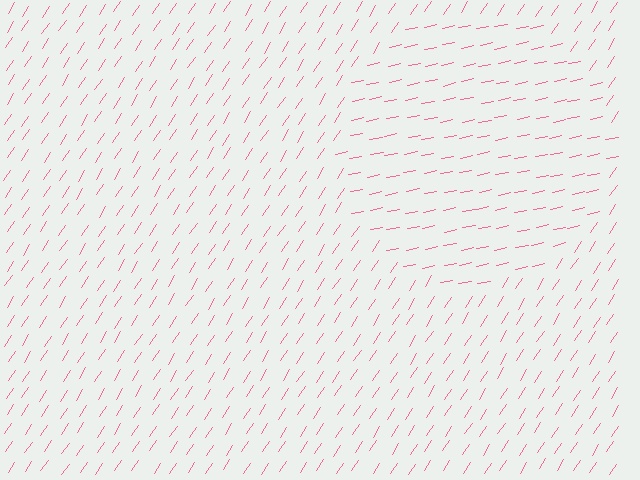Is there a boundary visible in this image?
Yes, there is a texture boundary formed by a change in line orientation.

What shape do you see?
I see a circle.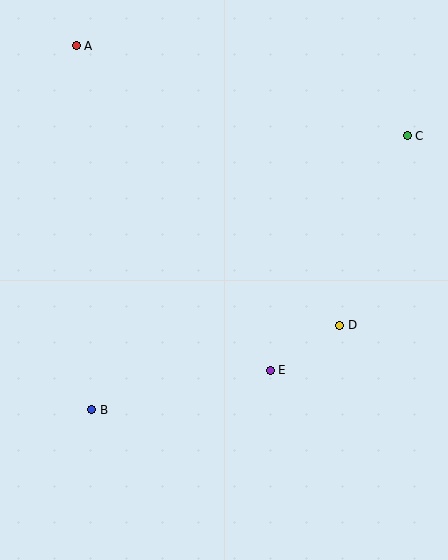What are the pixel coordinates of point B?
Point B is at (92, 410).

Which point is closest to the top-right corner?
Point C is closest to the top-right corner.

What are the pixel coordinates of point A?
Point A is at (76, 46).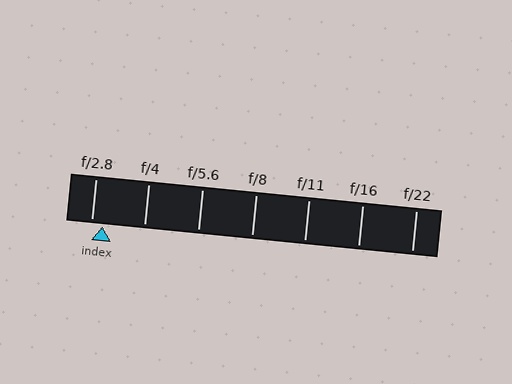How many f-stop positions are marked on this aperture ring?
There are 7 f-stop positions marked.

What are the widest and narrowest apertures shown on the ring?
The widest aperture shown is f/2.8 and the narrowest is f/22.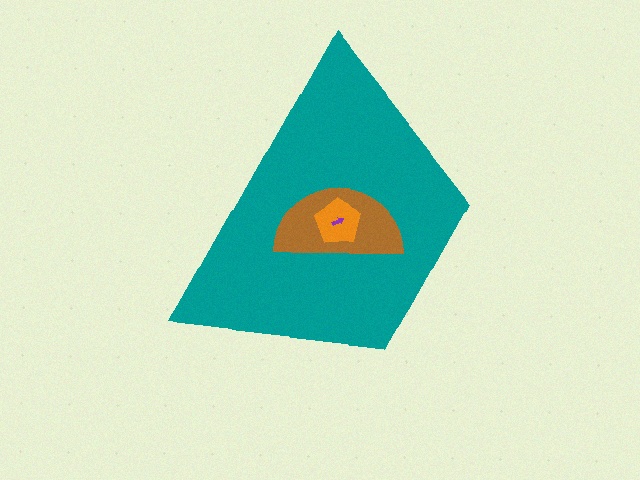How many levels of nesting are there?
4.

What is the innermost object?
The purple arrow.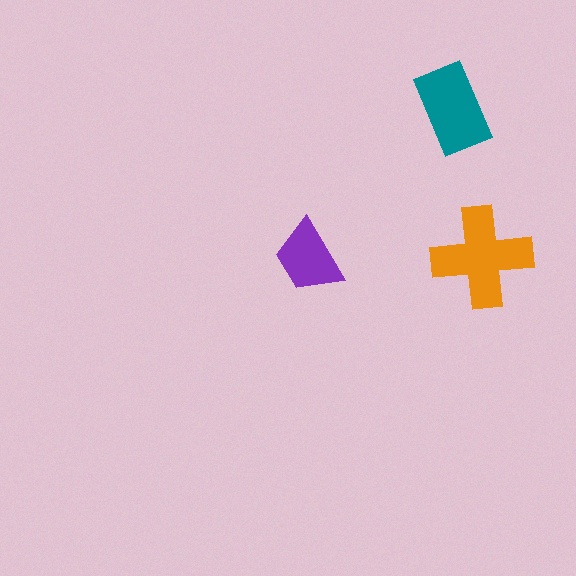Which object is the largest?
The orange cross.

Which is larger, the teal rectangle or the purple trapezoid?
The teal rectangle.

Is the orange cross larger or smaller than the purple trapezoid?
Larger.